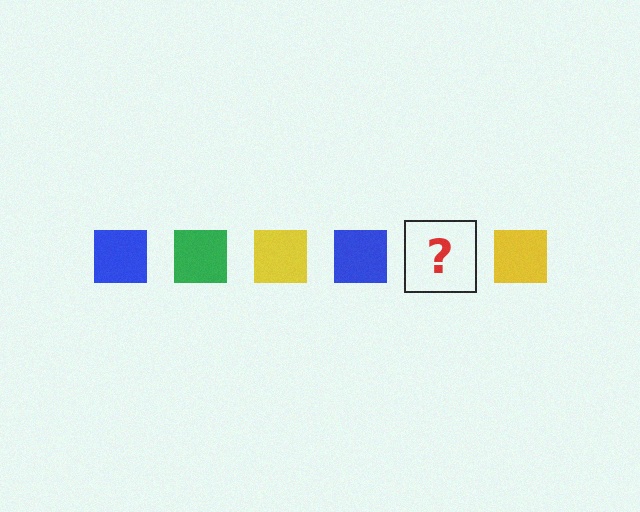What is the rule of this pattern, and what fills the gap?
The rule is that the pattern cycles through blue, green, yellow squares. The gap should be filled with a green square.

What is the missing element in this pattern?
The missing element is a green square.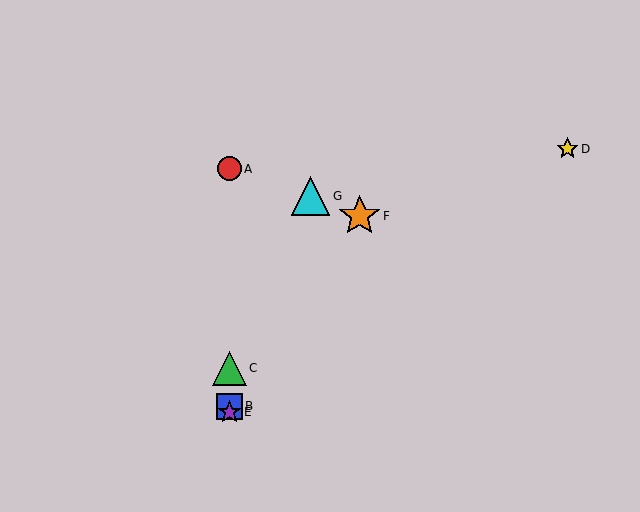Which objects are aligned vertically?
Objects A, B, C, E are aligned vertically.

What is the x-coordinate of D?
Object D is at x≈567.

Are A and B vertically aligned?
Yes, both are at x≈229.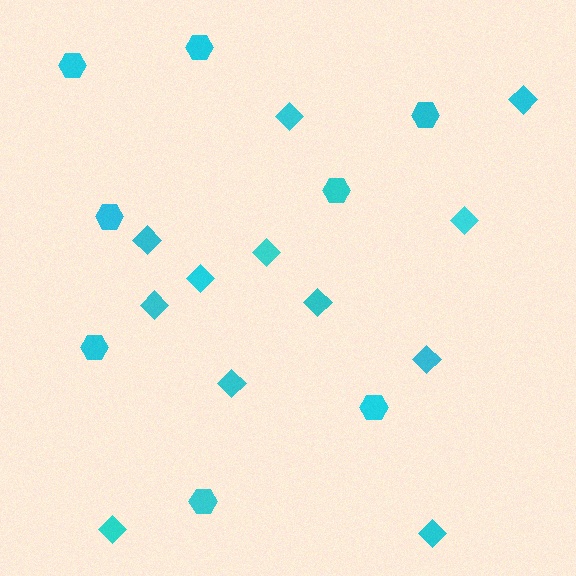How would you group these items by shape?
There are 2 groups: one group of hexagons (8) and one group of diamonds (12).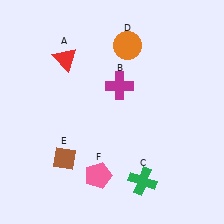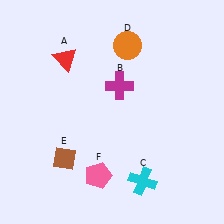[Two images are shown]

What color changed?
The cross (C) changed from green in Image 1 to cyan in Image 2.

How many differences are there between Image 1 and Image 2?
There is 1 difference between the two images.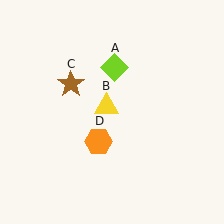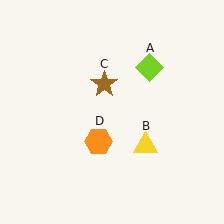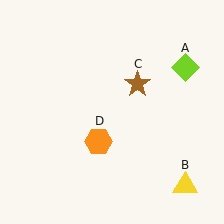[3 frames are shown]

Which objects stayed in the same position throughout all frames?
Orange hexagon (object D) remained stationary.